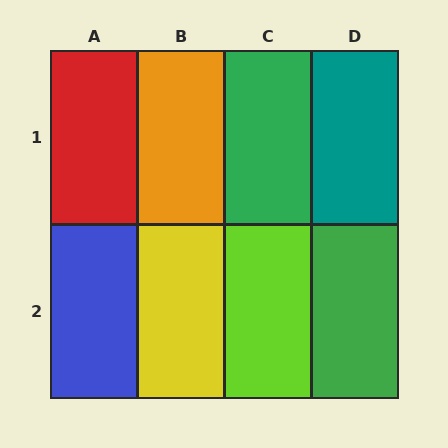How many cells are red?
1 cell is red.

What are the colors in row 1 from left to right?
Red, orange, green, teal.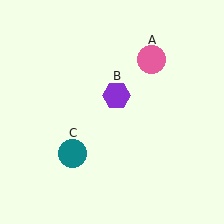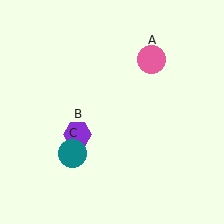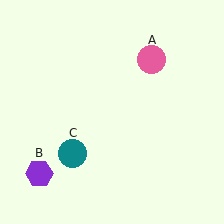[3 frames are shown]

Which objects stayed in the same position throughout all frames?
Pink circle (object A) and teal circle (object C) remained stationary.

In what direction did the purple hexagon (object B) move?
The purple hexagon (object B) moved down and to the left.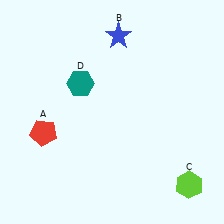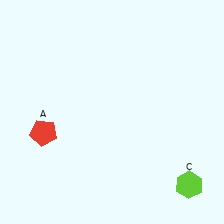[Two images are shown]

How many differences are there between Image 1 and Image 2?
There are 2 differences between the two images.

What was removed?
The teal hexagon (D), the blue star (B) were removed in Image 2.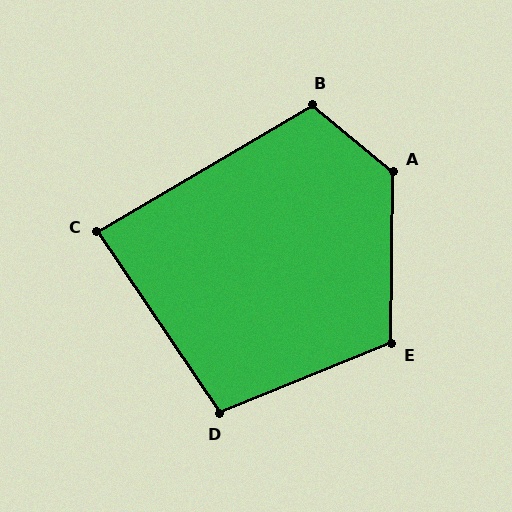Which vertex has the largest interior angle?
A, at approximately 129 degrees.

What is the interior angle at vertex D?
Approximately 102 degrees (obtuse).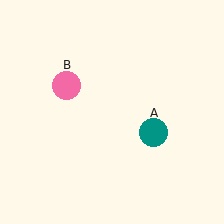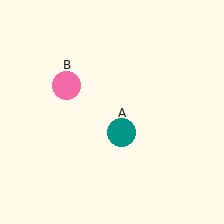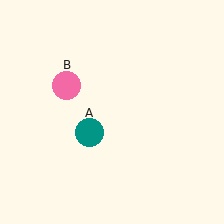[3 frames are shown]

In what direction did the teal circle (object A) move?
The teal circle (object A) moved left.